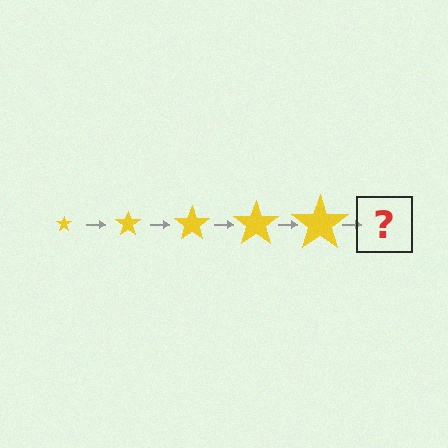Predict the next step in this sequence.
The next step is a yellow star, larger than the previous one.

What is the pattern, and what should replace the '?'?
The pattern is that the star gets progressively larger each step. The '?' should be a yellow star, larger than the previous one.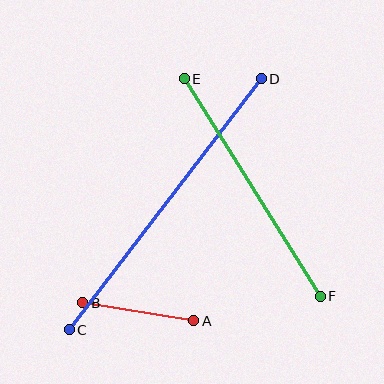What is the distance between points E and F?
The distance is approximately 256 pixels.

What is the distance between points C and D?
The distance is approximately 316 pixels.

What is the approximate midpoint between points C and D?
The midpoint is at approximately (165, 204) pixels.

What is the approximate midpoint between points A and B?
The midpoint is at approximately (138, 312) pixels.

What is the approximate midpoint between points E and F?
The midpoint is at approximately (252, 187) pixels.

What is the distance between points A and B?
The distance is approximately 112 pixels.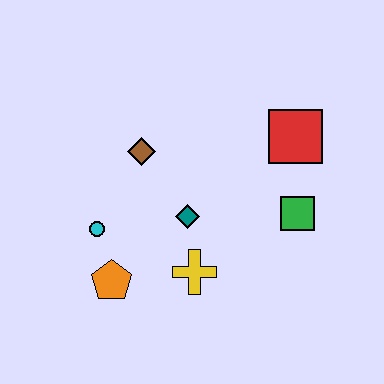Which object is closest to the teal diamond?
The yellow cross is closest to the teal diamond.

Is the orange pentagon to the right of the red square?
No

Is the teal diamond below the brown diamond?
Yes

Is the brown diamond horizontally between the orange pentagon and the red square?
Yes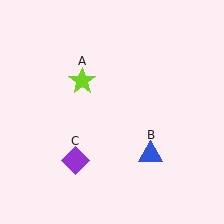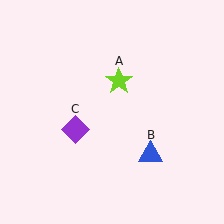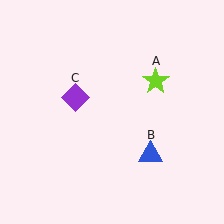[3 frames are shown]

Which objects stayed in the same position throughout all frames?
Blue triangle (object B) remained stationary.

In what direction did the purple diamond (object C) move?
The purple diamond (object C) moved up.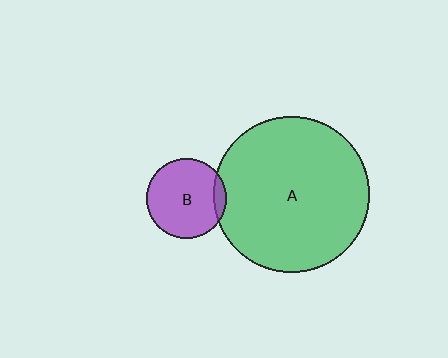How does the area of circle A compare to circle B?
Approximately 3.8 times.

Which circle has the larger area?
Circle A (green).